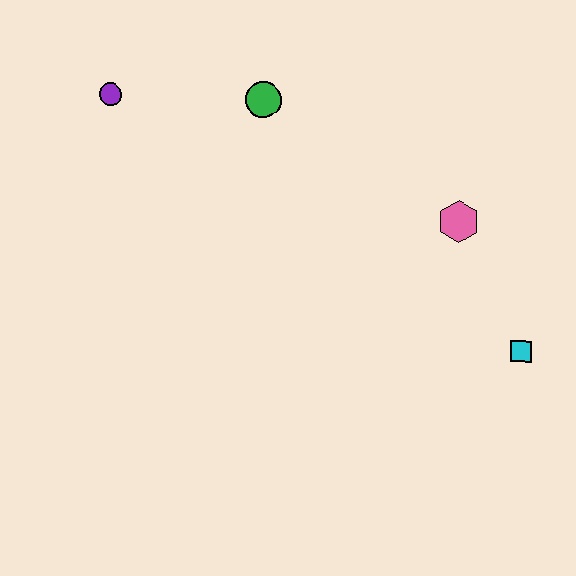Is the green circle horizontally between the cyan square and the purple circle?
Yes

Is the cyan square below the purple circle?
Yes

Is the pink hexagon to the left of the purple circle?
No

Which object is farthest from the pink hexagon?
The purple circle is farthest from the pink hexagon.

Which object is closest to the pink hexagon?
The cyan square is closest to the pink hexagon.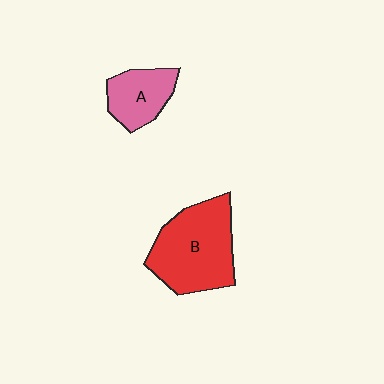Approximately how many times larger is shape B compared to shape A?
Approximately 2.0 times.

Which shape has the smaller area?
Shape A (pink).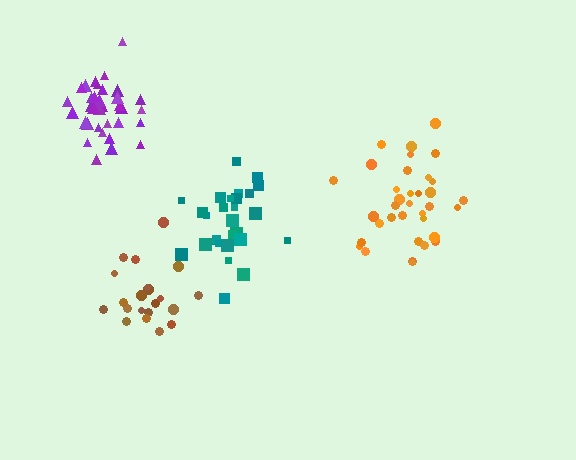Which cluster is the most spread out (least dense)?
Orange.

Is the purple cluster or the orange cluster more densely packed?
Purple.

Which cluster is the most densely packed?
Purple.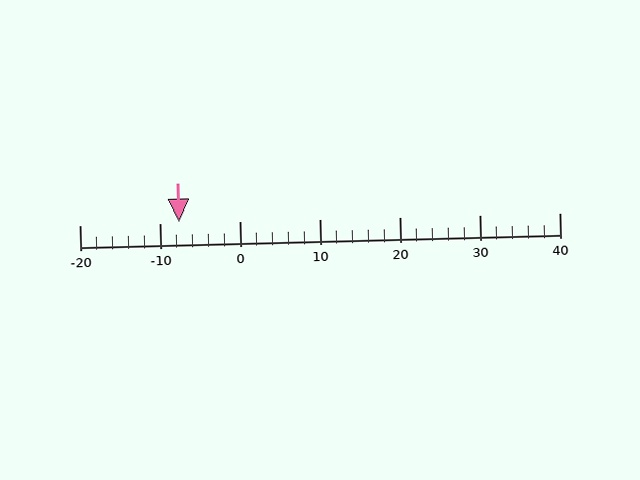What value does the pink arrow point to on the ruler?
The pink arrow points to approximately -8.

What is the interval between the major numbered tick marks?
The major tick marks are spaced 10 units apart.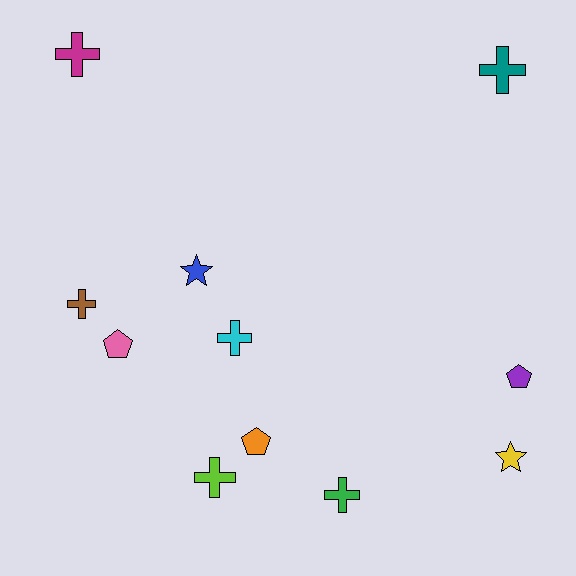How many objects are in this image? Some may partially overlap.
There are 11 objects.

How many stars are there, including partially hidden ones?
There are 2 stars.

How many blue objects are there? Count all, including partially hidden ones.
There is 1 blue object.